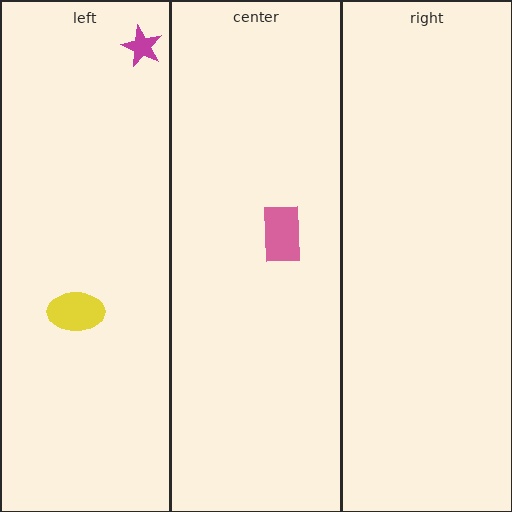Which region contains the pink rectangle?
The center region.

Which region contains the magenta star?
The left region.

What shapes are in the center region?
The pink rectangle.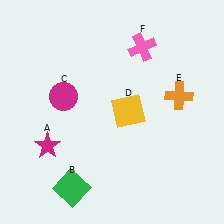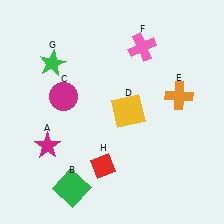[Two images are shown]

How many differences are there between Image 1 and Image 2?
There are 2 differences between the two images.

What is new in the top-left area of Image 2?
A green star (G) was added in the top-left area of Image 2.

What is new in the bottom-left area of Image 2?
A red diamond (H) was added in the bottom-left area of Image 2.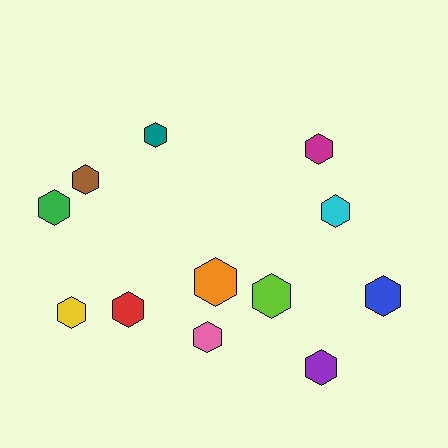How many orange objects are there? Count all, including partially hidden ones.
There is 1 orange object.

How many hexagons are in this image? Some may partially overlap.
There are 12 hexagons.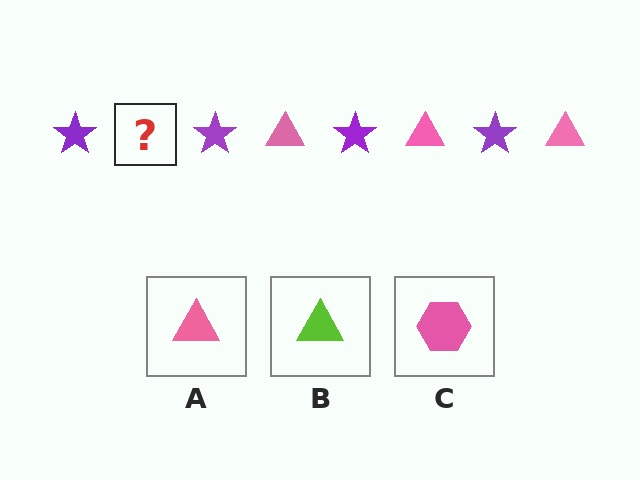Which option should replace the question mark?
Option A.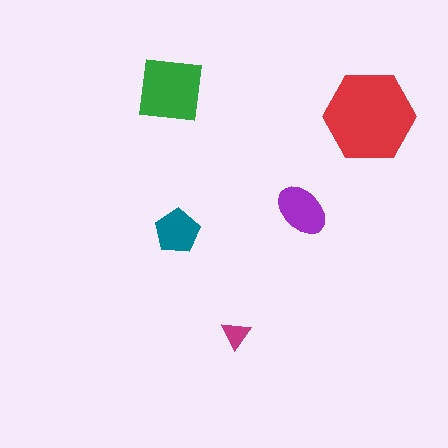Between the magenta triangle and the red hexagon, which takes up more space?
The red hexagon.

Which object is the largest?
The red hexagon.